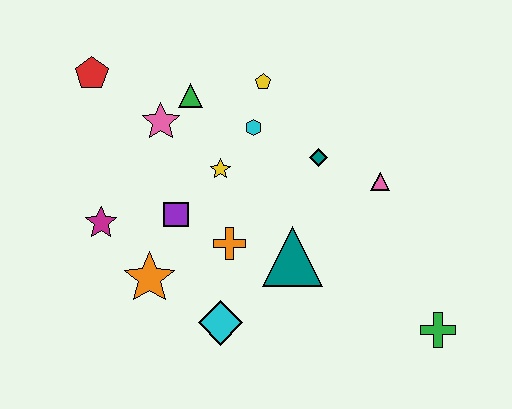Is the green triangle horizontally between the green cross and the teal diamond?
No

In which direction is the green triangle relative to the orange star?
The green triangle is above the orange star.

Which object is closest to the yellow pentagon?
The cyan hexagon is closest to the yellow pentagon.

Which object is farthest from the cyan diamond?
The red pentagon is farthest from the cyan diamond.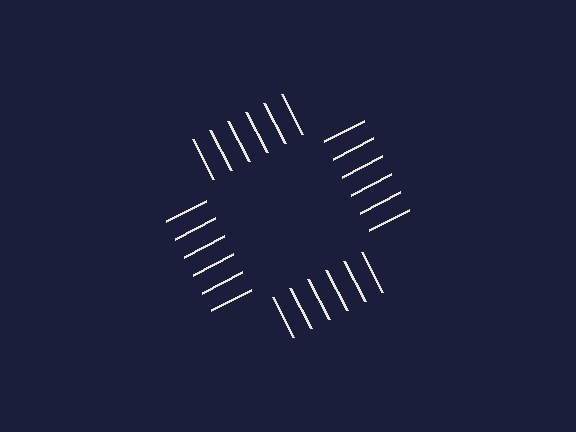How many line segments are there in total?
24 — 6 along each of the 4 edges.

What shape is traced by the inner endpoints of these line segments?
An illusory square — the line segments terminate on its edges but no continuous stroke is drawn.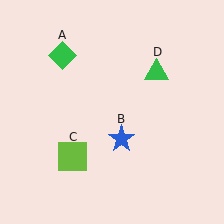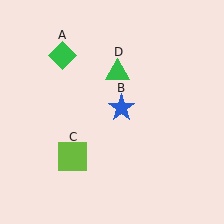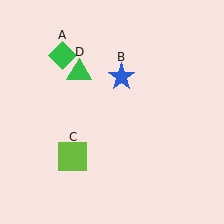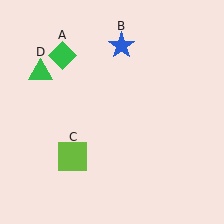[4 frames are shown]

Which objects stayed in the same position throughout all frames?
Green diamond (object A) and lime square (object C) remained stationary.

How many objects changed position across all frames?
2 objects changed position: blue star (object B), green triangle (object D).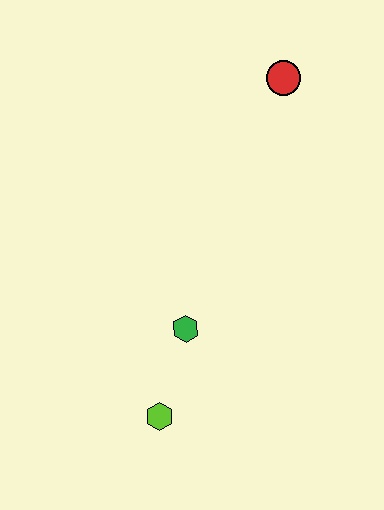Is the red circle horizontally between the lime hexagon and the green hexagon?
No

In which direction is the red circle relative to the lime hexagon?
The red circle is above the lime hexagon.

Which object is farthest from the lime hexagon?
The red circle is farthest from the lime hexagon.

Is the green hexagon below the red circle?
Yes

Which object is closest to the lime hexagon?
The green hexagon is closest to the lime hexagon.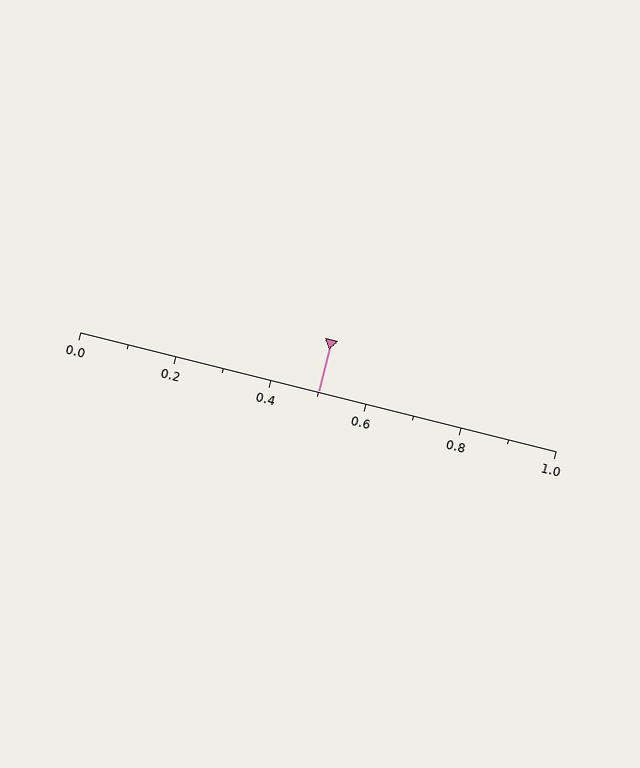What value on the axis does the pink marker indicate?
The marker indicates approximately 0.5.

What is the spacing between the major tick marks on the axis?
The major ticks are spaced 0.2 apart.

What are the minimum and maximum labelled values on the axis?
The axis runs from 0.0 to 1.0.